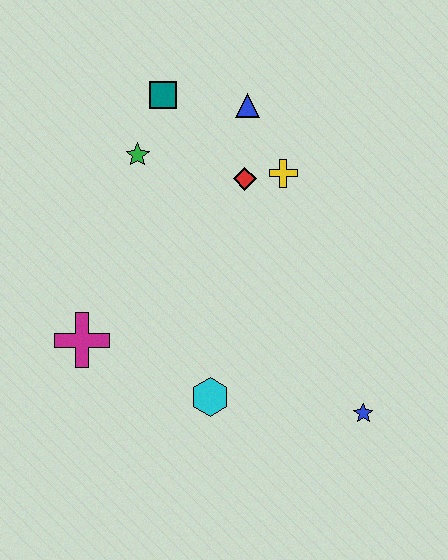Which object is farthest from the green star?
The blue star is farthest from the green star.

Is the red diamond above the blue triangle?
No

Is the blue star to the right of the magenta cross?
Yes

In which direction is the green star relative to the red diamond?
The green star is to the left of the red diamond.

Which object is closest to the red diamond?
The yellow cross is closest to the red diamond.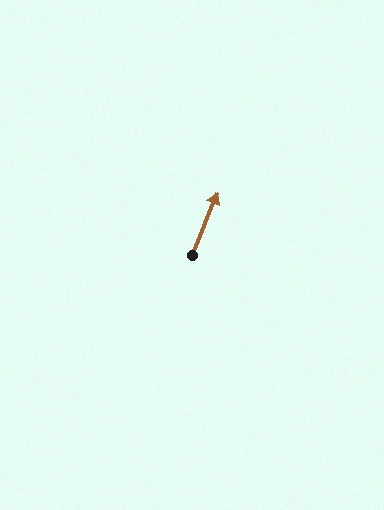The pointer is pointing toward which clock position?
Roughly 1 o'clock.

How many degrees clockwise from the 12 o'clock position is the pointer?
Approximately 22 degrees.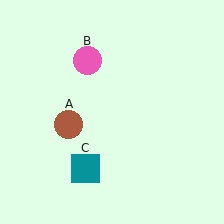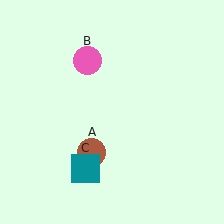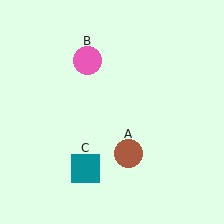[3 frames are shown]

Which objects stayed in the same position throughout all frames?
Pink circle (object B) and teal square (object C) remained stationary.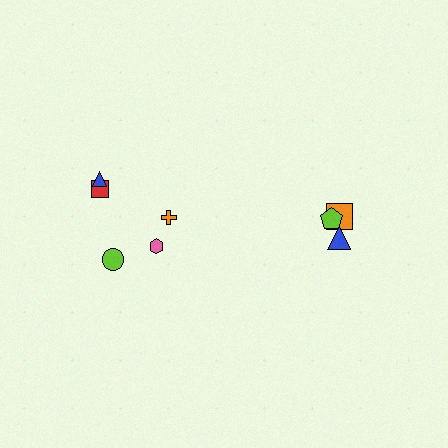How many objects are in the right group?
There are 3 objects.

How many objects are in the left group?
There are 5 objects.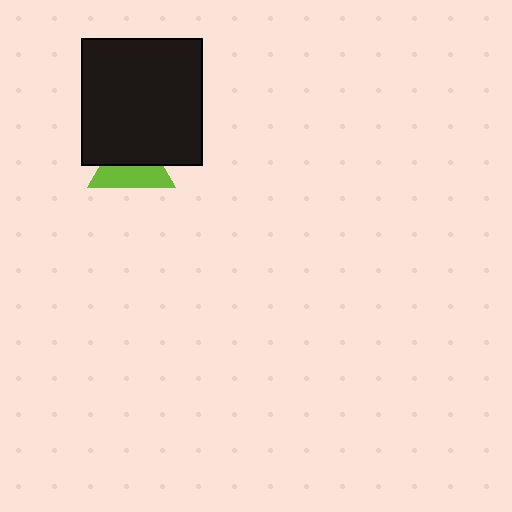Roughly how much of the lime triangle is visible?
About half of it is visible (roughly 49%).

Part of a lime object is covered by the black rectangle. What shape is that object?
It is a triangle.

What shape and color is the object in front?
The object in front is a black rectangle.